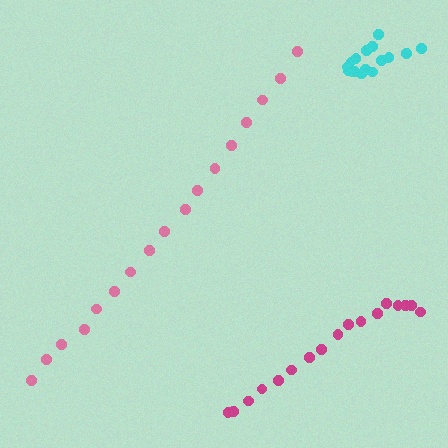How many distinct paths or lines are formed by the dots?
There are 3 distinct paths.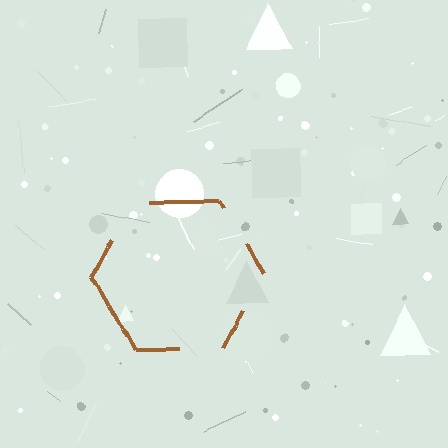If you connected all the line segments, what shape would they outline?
They would outline a hexagon.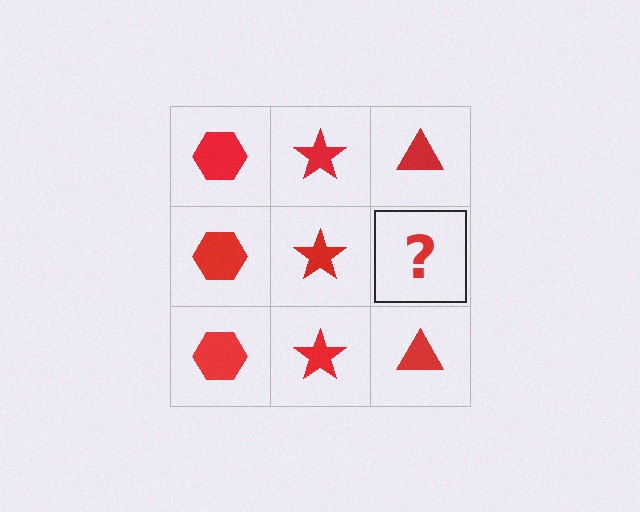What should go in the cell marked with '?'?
The missing cell should contain a red triangle.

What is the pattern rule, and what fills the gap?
The rule is that each column has a consistent shape. The gap should be filled with a red triangle.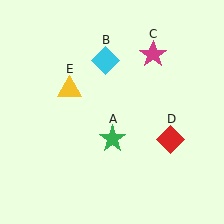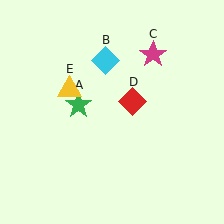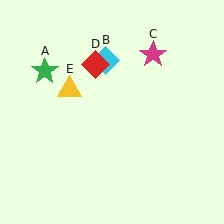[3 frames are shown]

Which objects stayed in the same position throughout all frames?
Cyan diamond (object B) and magenta star (object C) and yellow triangle (object E) remained stationary.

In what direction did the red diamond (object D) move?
The red diamond (object D) moved up and to the left.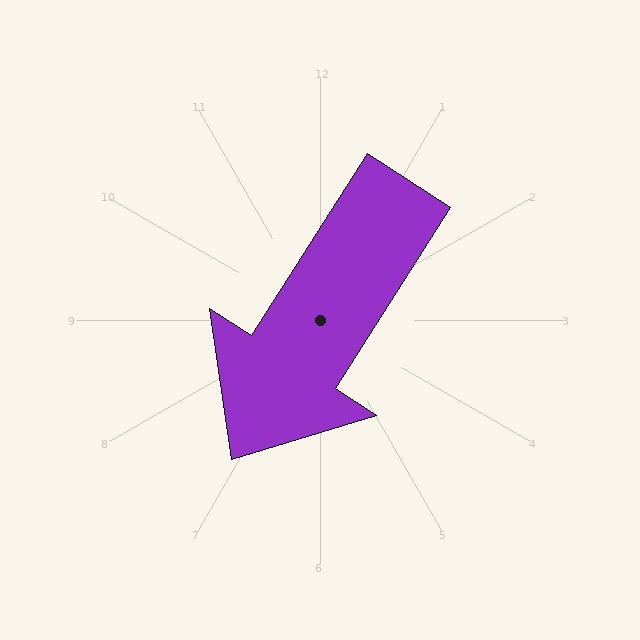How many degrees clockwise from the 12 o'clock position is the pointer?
Approximately 213 degrees.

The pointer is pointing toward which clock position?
Roughly 7 o'clock.